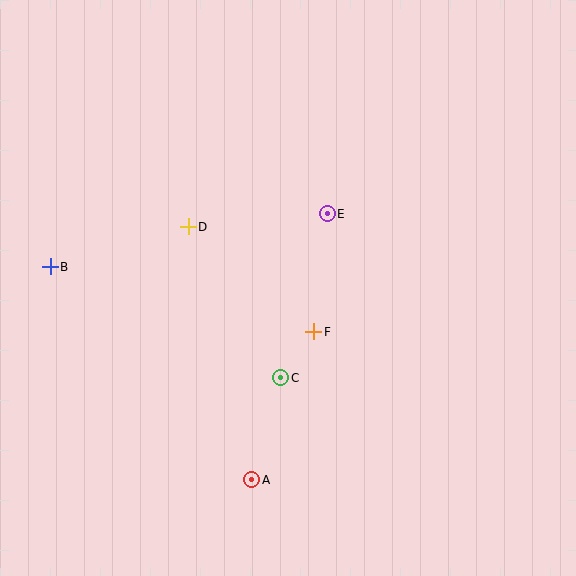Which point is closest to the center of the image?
Point F at (314, 332) is closest to the center.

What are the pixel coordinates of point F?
Point F is at (314, 332).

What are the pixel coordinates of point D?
Point D is at (188, 227).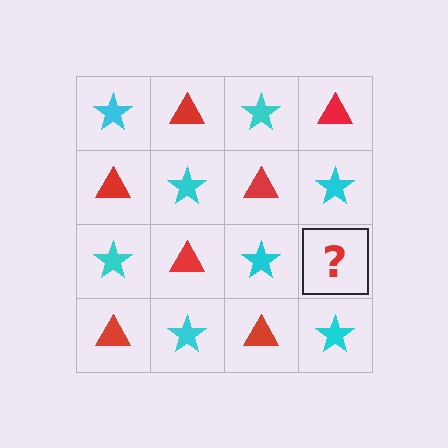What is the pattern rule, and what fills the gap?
The rule is that it alternates cyan star and red triangle in a checkerboard pattern. The gap should be filled with a red triangle.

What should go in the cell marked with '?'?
The missing cell should contain a red triangle.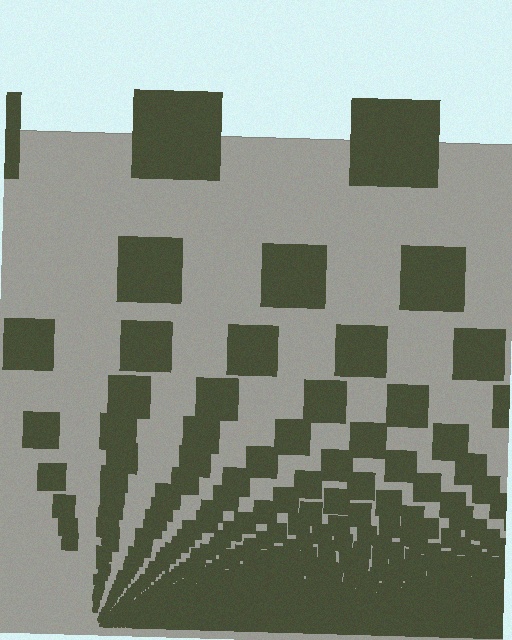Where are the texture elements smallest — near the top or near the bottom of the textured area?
Near the bottom.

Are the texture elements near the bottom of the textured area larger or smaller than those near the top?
Smaller. The gradient is inverted — elements near the bottom are smaller and denser.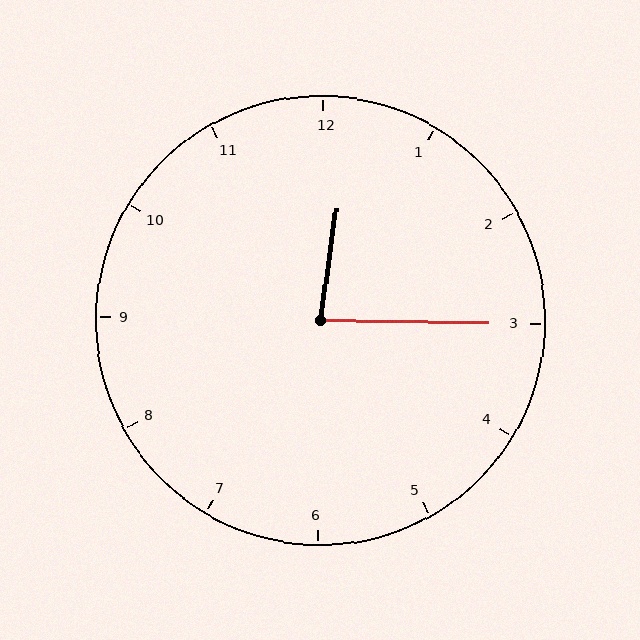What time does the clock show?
12:15.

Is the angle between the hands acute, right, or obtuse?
It is acute.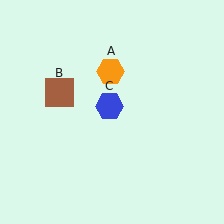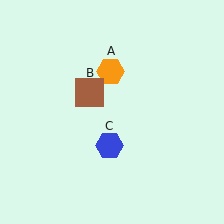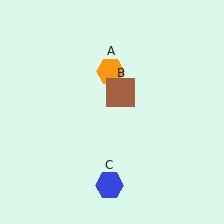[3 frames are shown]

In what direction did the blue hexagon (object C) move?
The blue hexagon (object C) moved down.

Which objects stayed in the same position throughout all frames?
Orange hexagon (object A) remained stationary.